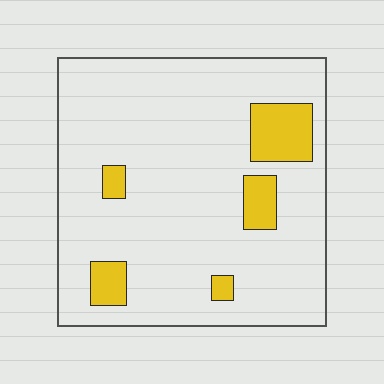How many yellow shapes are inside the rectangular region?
5.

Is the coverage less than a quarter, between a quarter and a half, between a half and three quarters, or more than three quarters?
Less than a quarter.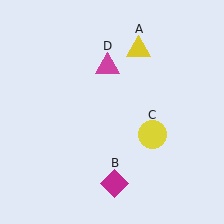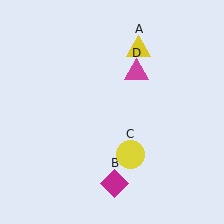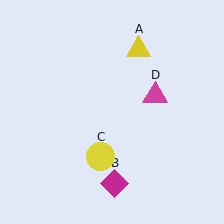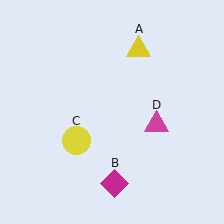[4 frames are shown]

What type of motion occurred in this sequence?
The yellow circle (object C), magenta triangle (object D) rotated clockwise around the center of the scene.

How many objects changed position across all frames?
2 objects changed position: yellow circle (object C), magenta triangle (object D).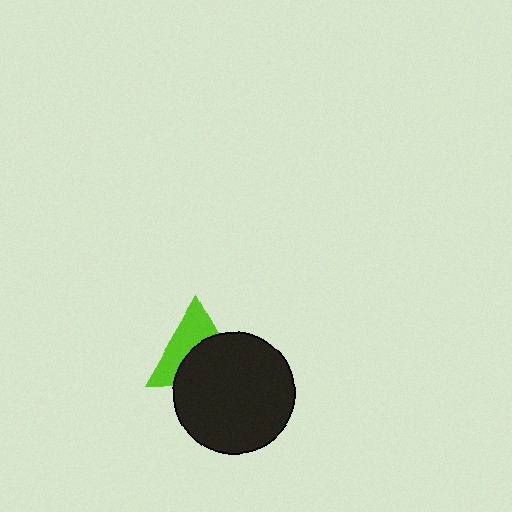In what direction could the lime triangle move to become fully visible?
The lime triangle could move up. That would shift it out from behind the black circle entirely.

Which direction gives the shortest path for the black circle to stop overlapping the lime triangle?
Moving down gives the shortest separation.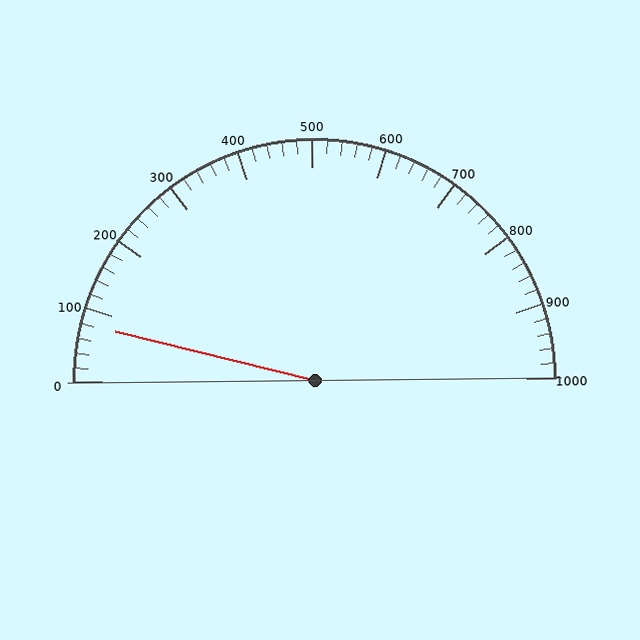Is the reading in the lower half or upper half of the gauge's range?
The reading is in the lower half of the range (0 to 1000).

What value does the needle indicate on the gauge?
The needle indicates approximately 80.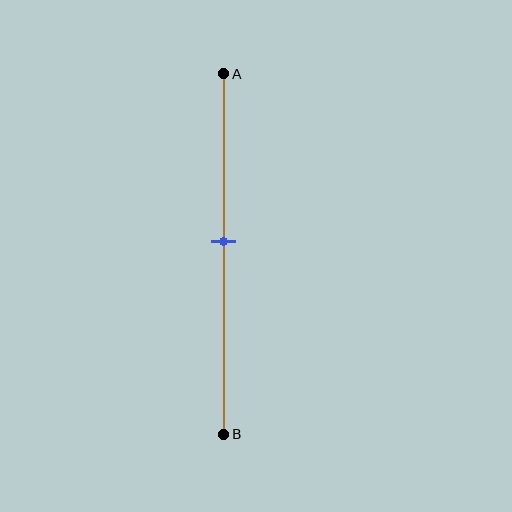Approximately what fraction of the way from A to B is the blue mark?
The blue mark is approximately 45% of the way from A to B.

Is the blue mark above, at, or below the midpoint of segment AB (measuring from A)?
The blue mark is above the midpoint of segment AB.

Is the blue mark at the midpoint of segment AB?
No, the mark is at about 45% from A, not at the 50% midpoint.